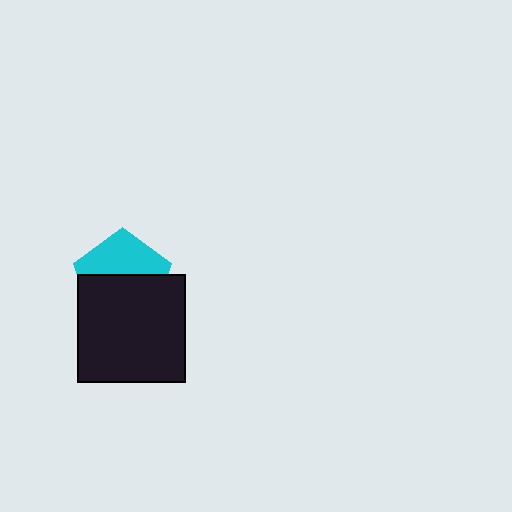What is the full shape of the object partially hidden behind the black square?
The partially hidden object is a cyan pentagon.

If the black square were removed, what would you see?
You would see the complete cyan pentagon.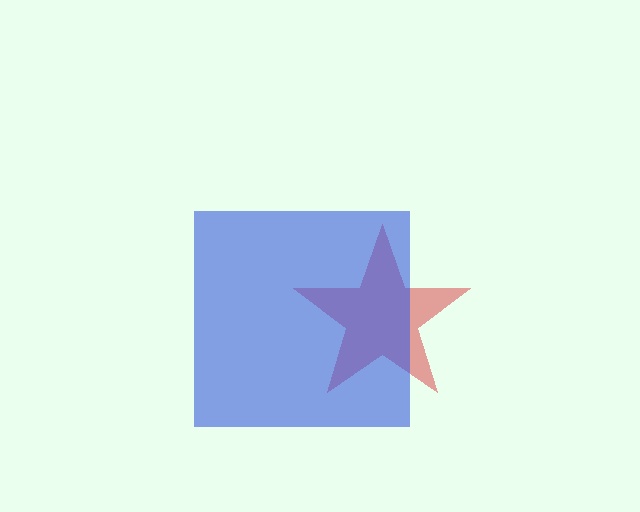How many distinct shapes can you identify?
There are 2 distinct shapes: a red star, a blue square.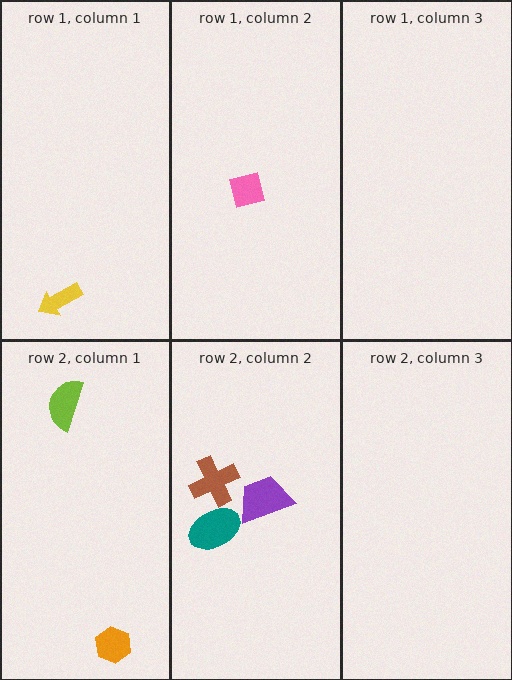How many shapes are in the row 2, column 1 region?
2.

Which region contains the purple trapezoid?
The row 2, column 2 region.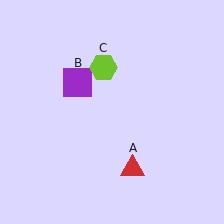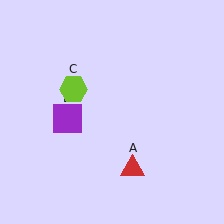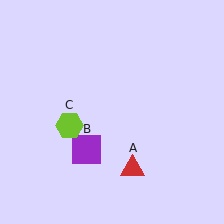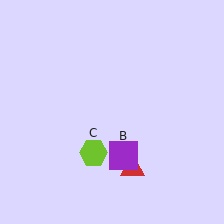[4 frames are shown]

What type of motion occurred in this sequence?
The purple square (object B), lime hexagon (object C) rotated counterclockwise around the center of the scene.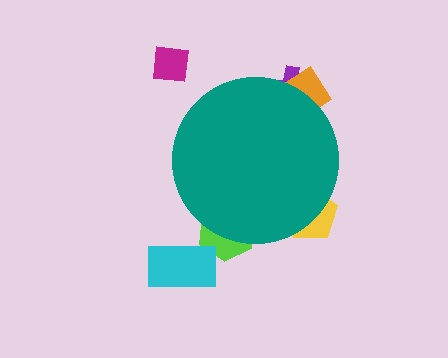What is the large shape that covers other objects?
A teal circle.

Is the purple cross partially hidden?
Yes, the purple cross is partially hidden behind the teal circle.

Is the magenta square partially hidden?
No, the magenta square is fully visible.